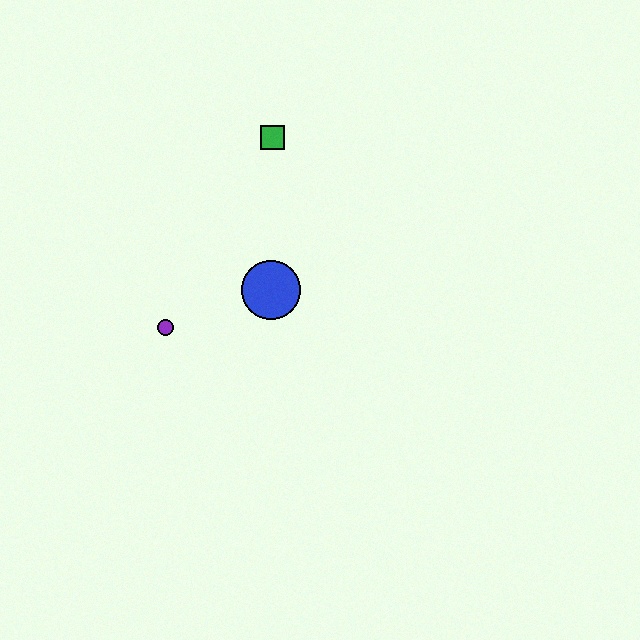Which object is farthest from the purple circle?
The green square is farthest from the purple circle.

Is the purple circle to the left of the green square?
Yes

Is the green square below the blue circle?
No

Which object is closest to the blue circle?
The purple circle is closest to the blue circle.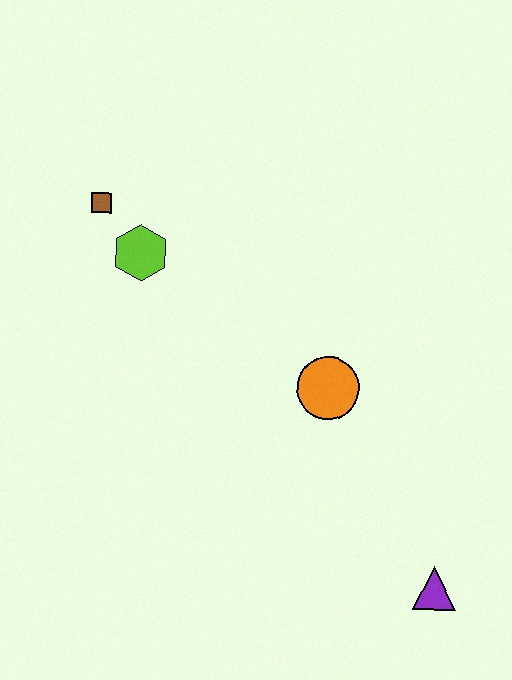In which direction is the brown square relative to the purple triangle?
The brown square is above the purple triangle.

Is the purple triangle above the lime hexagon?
No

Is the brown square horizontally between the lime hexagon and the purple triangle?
No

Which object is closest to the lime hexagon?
The brown square is closest to the lime hexagon.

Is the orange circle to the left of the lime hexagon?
No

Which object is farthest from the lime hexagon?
The purple triangle is farthest from the lime hexagon.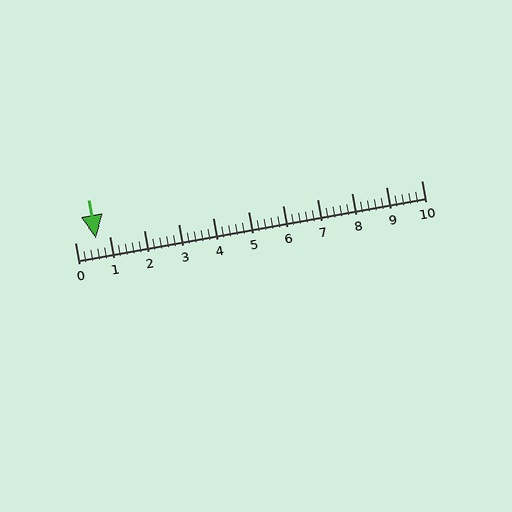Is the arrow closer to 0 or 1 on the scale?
The arrow is closer to 1.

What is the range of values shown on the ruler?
The ruler shows values from 0 to 10.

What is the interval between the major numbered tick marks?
The major tick marks are spaced 1 units apart.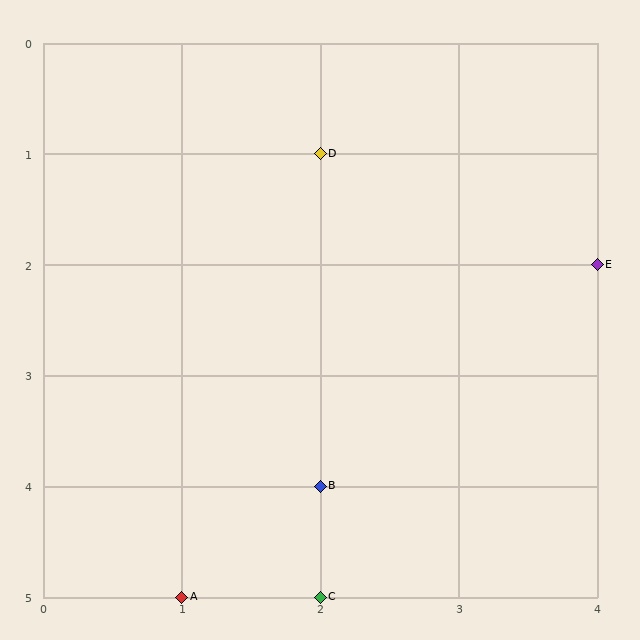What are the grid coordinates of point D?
Point D is at grid coordinates (2, 1).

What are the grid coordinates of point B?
Point B is at grid coordinates (2, 4).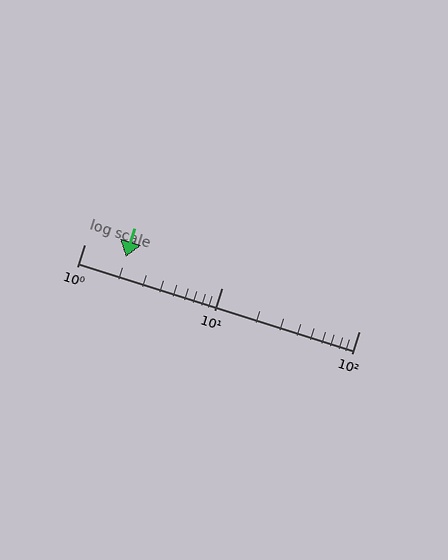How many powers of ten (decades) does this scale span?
The scale spans 2 decades, from 1 to 100.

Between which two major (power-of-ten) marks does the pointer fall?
The pointer is between 1 and 10.